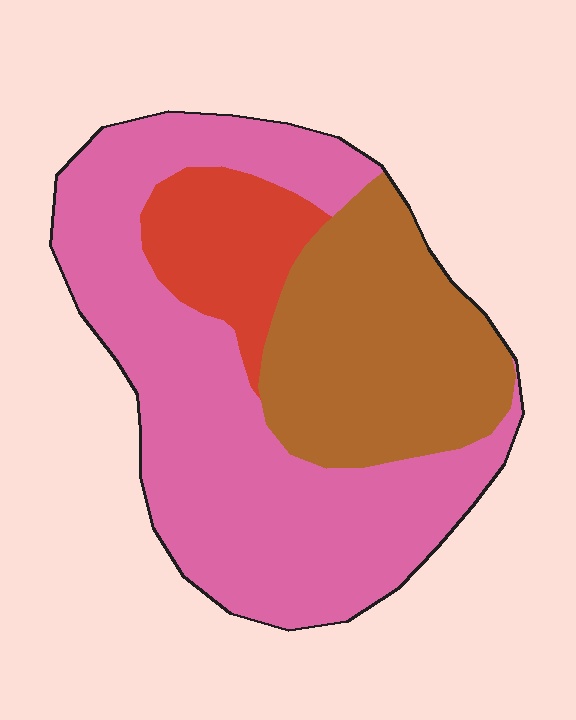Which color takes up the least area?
Red, at roughly 15%.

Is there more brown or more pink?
Pink.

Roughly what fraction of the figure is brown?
Brown takes up about one third (1/3) of the figure.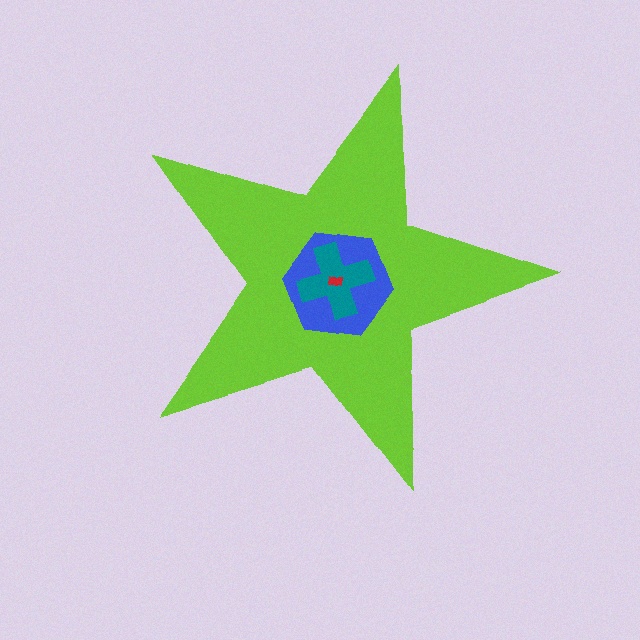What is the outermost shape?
The lime star.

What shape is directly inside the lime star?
The blue hexagon.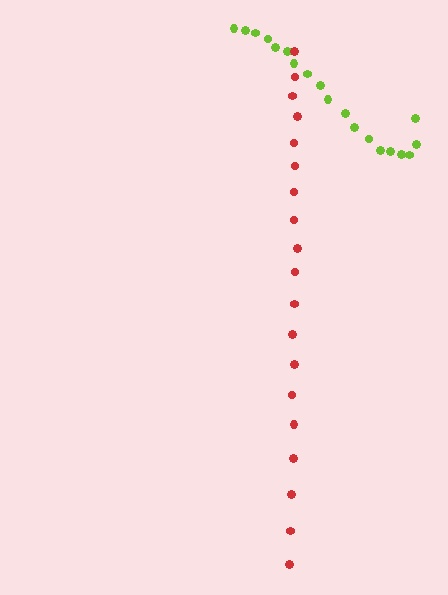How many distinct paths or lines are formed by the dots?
There are 2 distinct paths.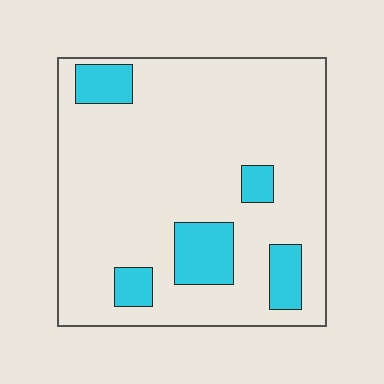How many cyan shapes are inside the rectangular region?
5.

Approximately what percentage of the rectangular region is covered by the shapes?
Approximately 15%.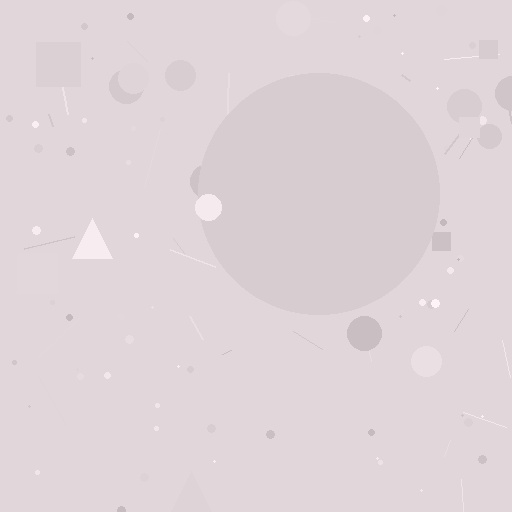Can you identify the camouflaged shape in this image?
The camouflaged shape is a circle.